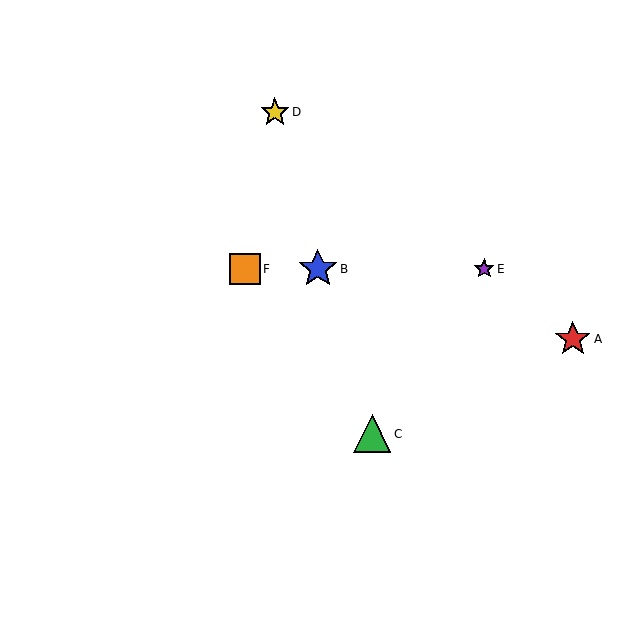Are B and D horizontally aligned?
No, B is at y≈269 and D is at y≈112.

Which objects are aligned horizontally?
Objects B, E, F are aligned horizontally.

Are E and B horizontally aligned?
Yes, both are at y≈269.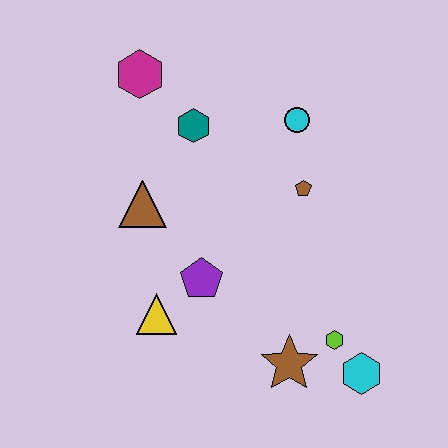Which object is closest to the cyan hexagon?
The lime hexagon is closest to the cyan hexagon.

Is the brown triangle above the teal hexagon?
No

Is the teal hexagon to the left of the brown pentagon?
Yes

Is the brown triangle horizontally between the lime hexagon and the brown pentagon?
No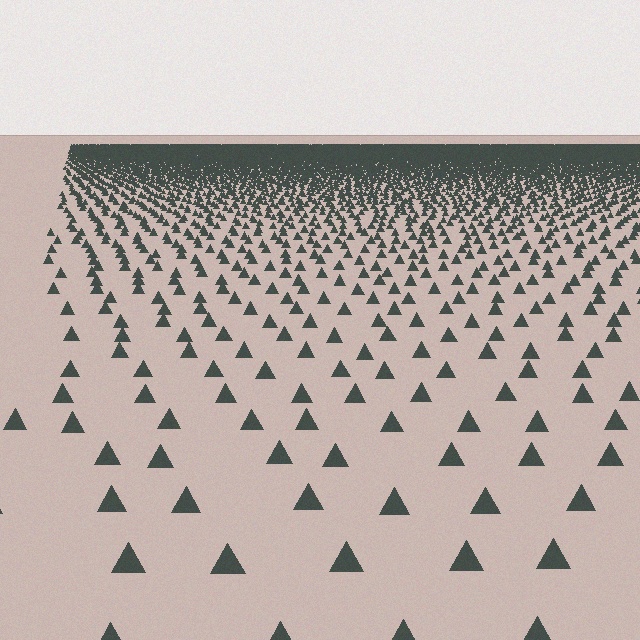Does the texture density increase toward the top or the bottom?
Density increases toward the top.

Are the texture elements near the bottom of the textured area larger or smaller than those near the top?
Larger. Near the bottom, elements are closer to the viewer and appear at a bigger on-screen size.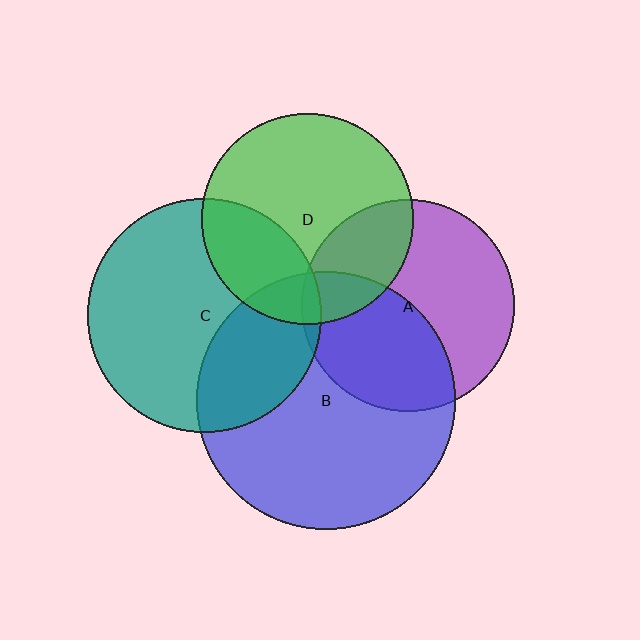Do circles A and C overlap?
Yes.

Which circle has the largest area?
Circle B (blue).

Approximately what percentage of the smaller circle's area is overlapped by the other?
Approximately 5%.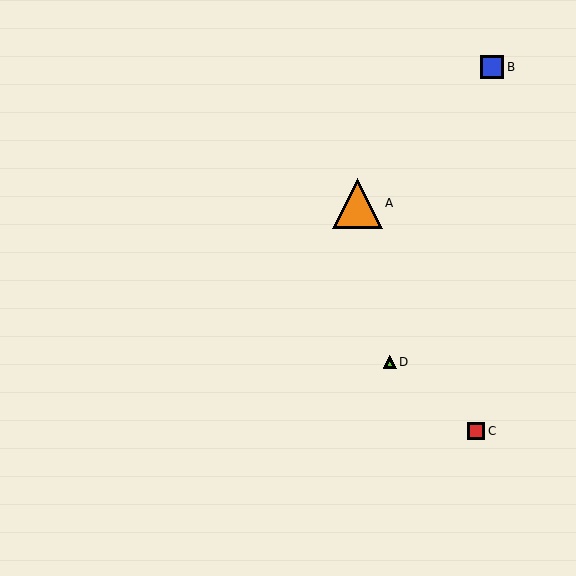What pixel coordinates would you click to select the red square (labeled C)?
Click at (476, 431) to select the red square C.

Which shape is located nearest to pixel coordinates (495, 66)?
The blue square (labeled B) at (492, 67) is nearest to that location.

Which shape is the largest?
The orange triangle (labeled A) is the largest.